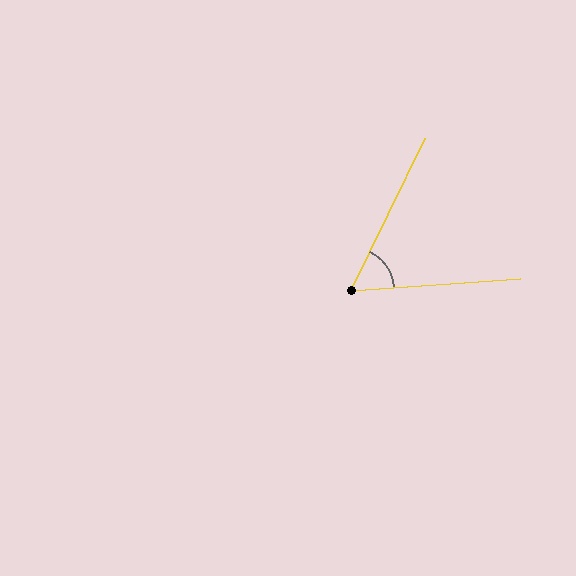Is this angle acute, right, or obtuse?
It is acute.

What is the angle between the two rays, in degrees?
Approximately 60 degrees.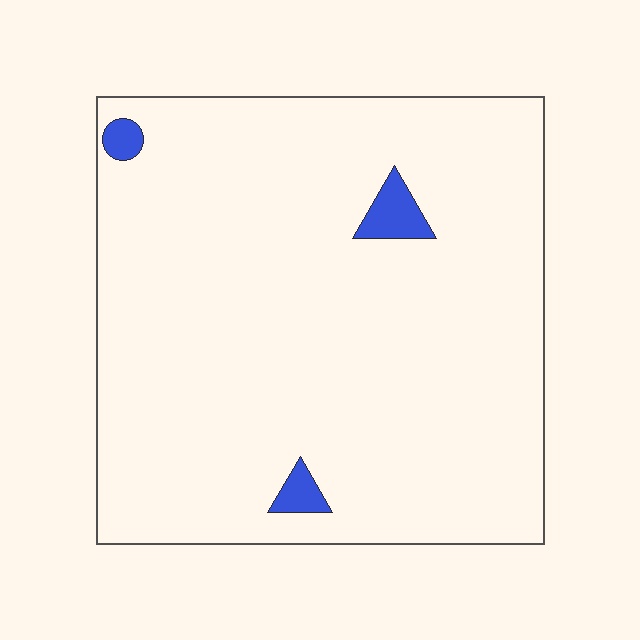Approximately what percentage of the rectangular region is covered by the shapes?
Approximately 5%.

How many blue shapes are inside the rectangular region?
3.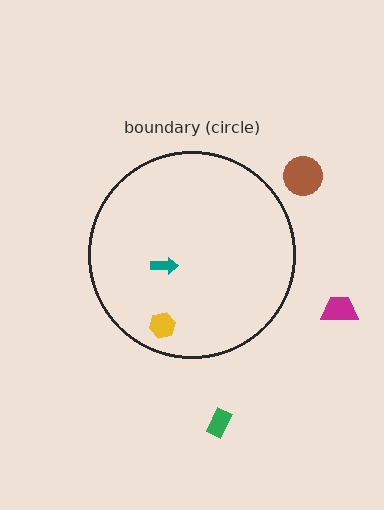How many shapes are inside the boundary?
2 inside, 3 outside.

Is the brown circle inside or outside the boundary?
Outside.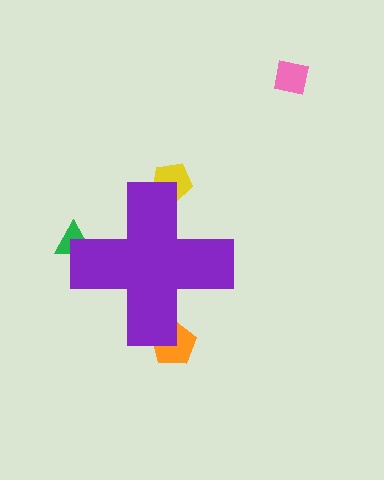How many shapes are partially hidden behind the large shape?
3 shapes are partially hidden.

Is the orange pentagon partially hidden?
Yes, the orange pentagon is partially hidden behind the purple cross.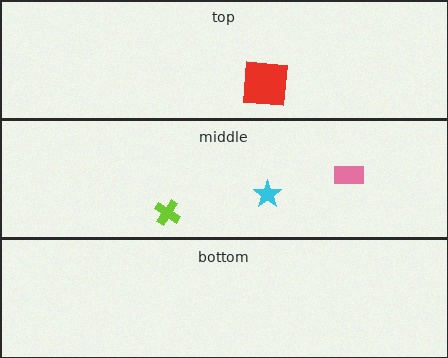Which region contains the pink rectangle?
The middle region.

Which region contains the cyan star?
The middle region.